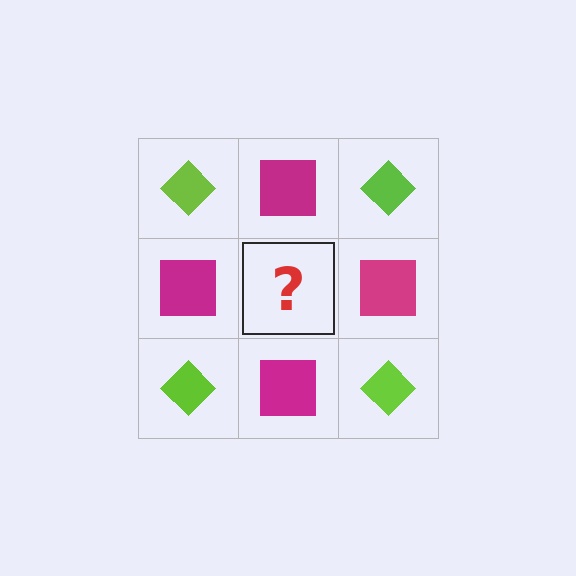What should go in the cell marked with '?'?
The missing cell should contain a lime diamond.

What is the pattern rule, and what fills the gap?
The rule is that it alternates lime diamond and magenta square in a checkerboard pattern. The gap should be filled with a lime diamond.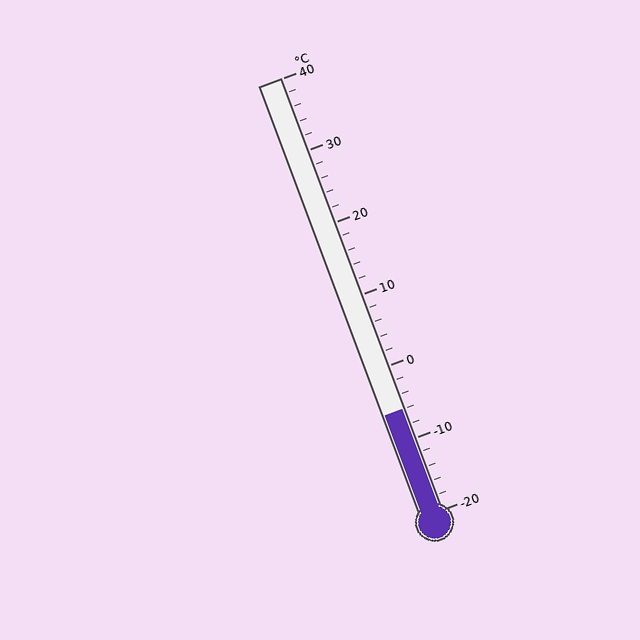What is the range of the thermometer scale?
The thermometer scale ranges from -20°C to 40°C.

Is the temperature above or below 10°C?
The temperature is below 10°C.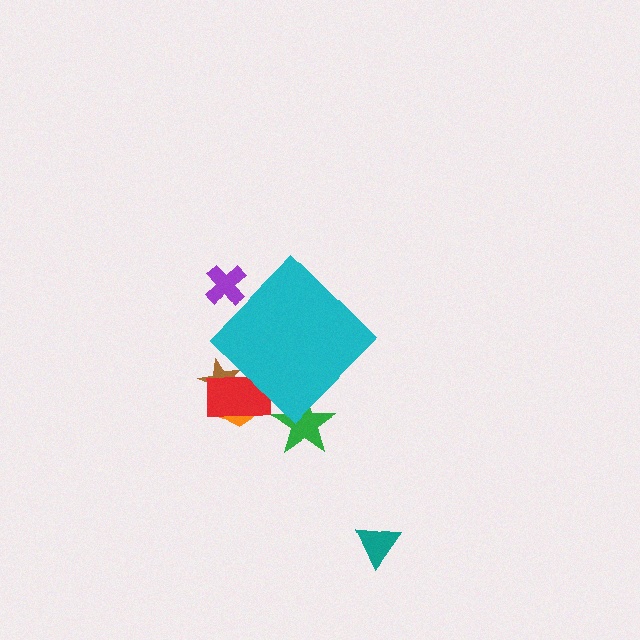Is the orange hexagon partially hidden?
Yes, the orange hexagon is partially hidden behind the cyan diamond.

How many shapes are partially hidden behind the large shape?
5 shapes are partially hidden.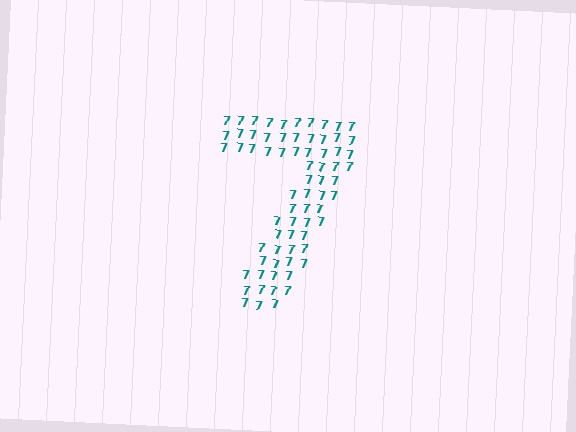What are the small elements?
The small elements are digit 7's.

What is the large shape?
The large shape is the digit 7.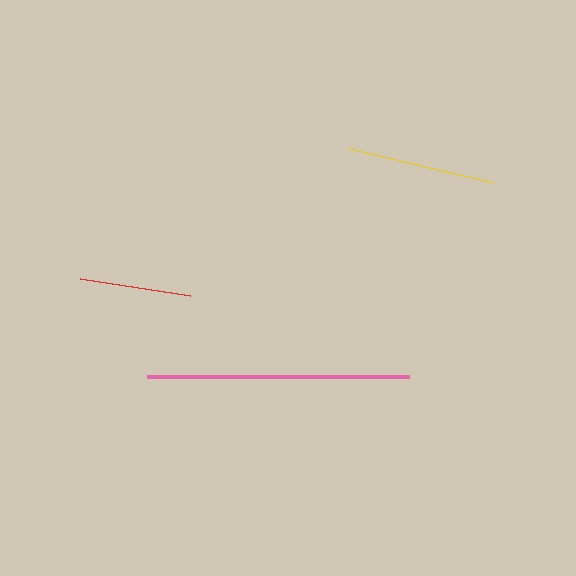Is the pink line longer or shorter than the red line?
The pink line is longer than the red line.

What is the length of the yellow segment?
The yellow segment is approximately 148 pixels long.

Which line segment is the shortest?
The red line is the shortest at approximately 112 pixels.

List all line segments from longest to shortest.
From longest to shortest: pink, yellow, red.